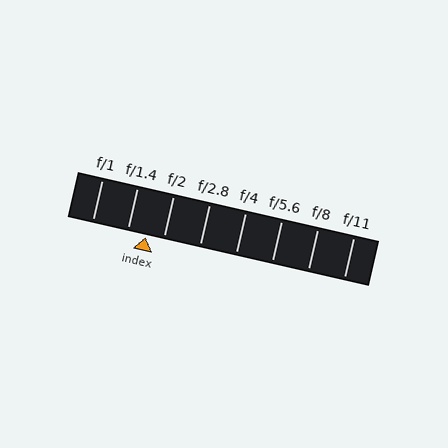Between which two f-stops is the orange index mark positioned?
The index mark is between f/1.4 and f/2.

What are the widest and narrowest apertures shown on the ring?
The widest aperture shown is f/1 and the narrowest is f/11.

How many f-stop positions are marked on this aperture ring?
There are 8 f-stop positions marked.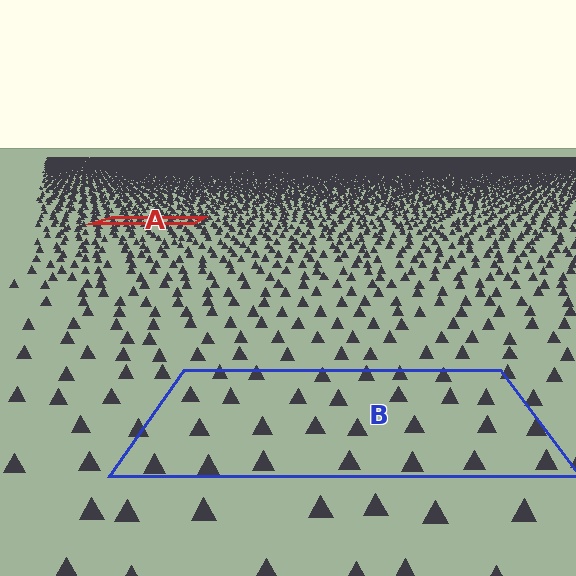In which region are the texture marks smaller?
The texture marks are smaller in region A, because it is farther away.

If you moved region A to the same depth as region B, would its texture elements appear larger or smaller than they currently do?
They would appear larger. At a closer depth, the same texture elements are projected at a bigger on-screen size.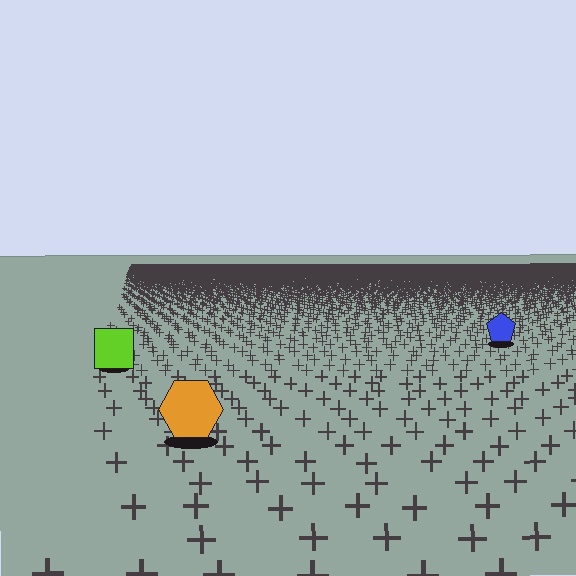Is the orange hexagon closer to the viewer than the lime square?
Yes. The orange hexagon is closer — you can tell from the texture gradient: the ground texture is coarser near it.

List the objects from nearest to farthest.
From nearest to farthest: the orange hexagon, the lime square, the blue pentagon.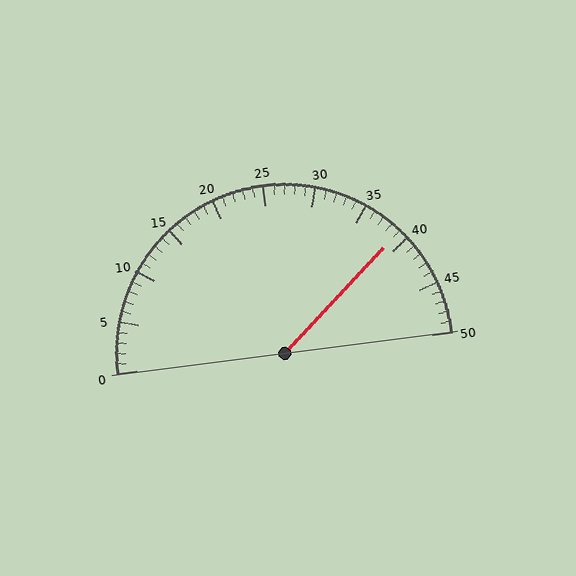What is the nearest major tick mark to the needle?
The nearest major tick mark is 40.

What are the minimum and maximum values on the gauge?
The gauge ranges from 0 to 50.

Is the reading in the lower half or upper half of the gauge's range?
The reading is in the upper half of the range (0 to 50).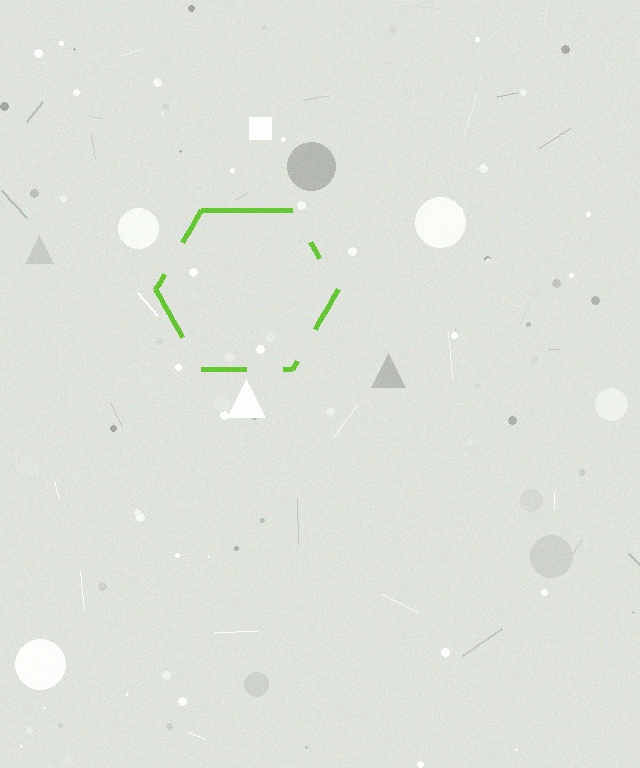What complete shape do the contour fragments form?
The contour fragments form a hexagon.